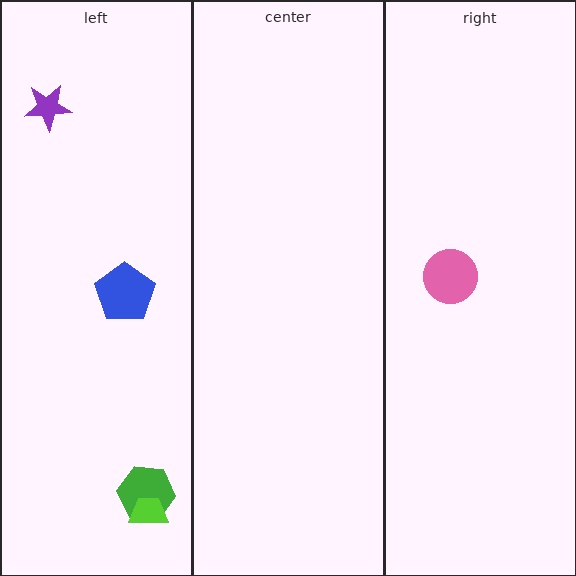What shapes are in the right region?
The pink circle.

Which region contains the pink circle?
The right region.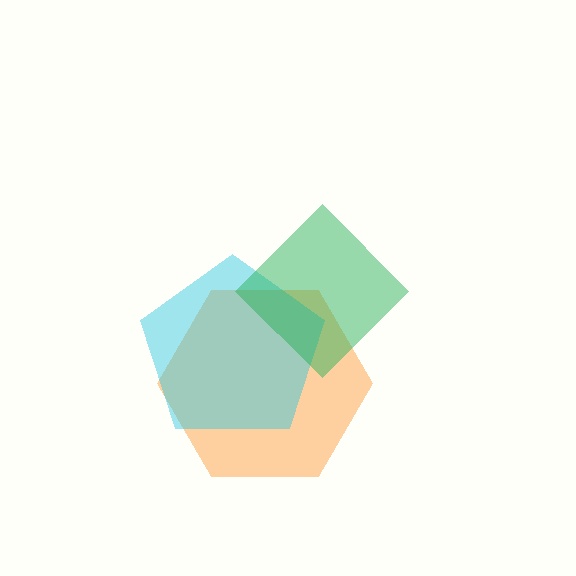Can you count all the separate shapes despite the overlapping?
Yes, there are 3 separate shapes.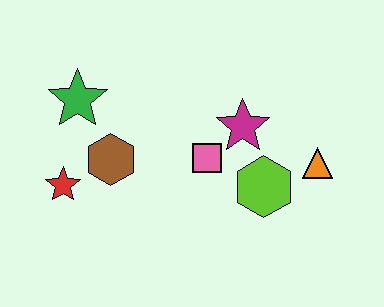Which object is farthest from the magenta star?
The red star is farthest from the magenta star.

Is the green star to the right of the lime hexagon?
No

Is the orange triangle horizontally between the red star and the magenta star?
No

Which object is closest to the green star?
The brown hexagon is closest to the green star.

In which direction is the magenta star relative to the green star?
The magenta star is to the right of the green star.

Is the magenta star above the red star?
Yes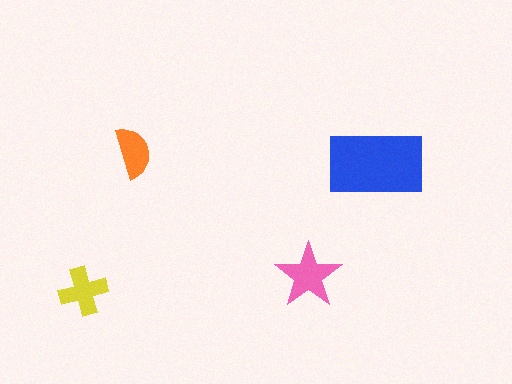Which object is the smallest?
The orange semicircle.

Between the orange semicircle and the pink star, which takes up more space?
The pink star.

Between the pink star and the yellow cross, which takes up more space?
The pink star.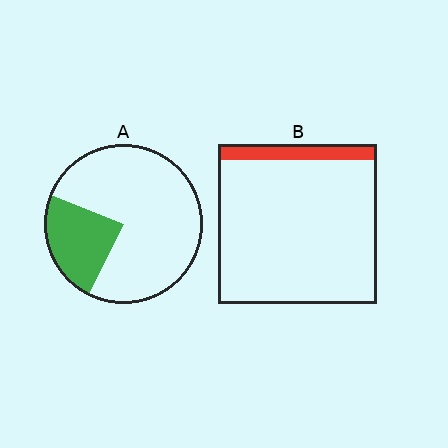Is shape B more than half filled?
No.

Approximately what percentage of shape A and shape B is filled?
A is approximately 25% and B is approximately 10%.